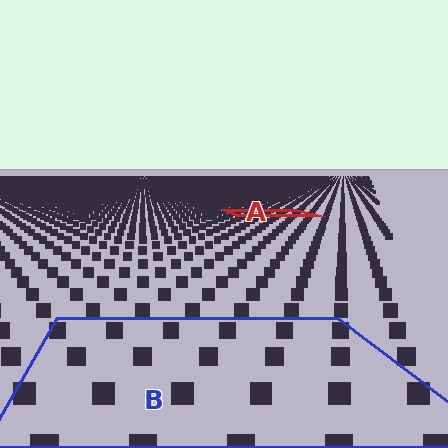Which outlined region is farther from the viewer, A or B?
Region A is farther from the viewer — the texture elements inside it appear smaller and more densely packed.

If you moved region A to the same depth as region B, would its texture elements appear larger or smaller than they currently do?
They would appear larger. At a closer depth, the same texture elements are projected at a bigger on-screen size.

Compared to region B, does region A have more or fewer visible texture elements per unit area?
Region A has more texture elements per unit area — they are packed more densely because it is farther away.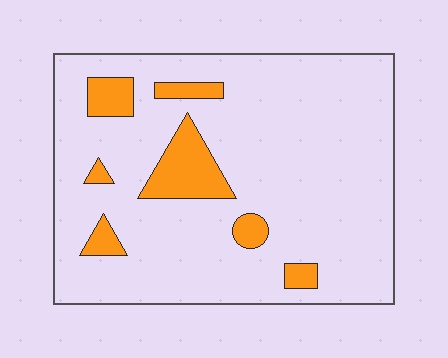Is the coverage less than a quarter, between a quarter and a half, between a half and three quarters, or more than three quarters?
Less than a quarter.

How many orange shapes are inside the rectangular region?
7.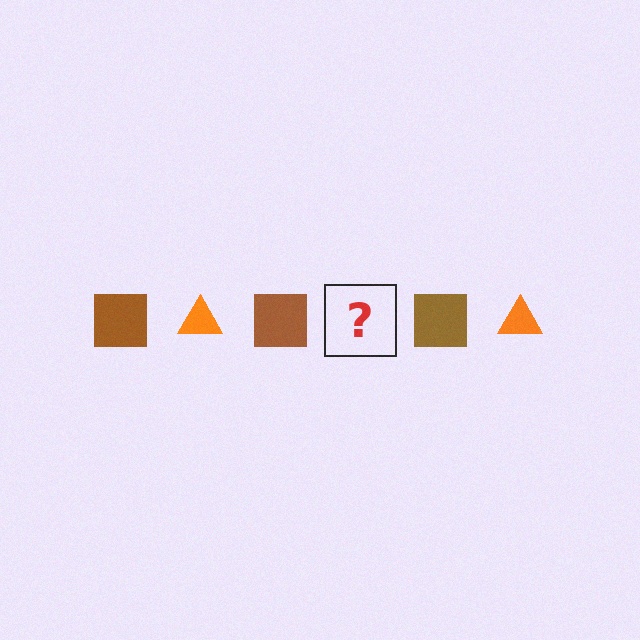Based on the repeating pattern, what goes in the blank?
The blank should be an orange triangle.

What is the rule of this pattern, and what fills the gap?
The rule is that the pattern alternates between brown square and orange triangle. The gap should be filled with an orange triangle.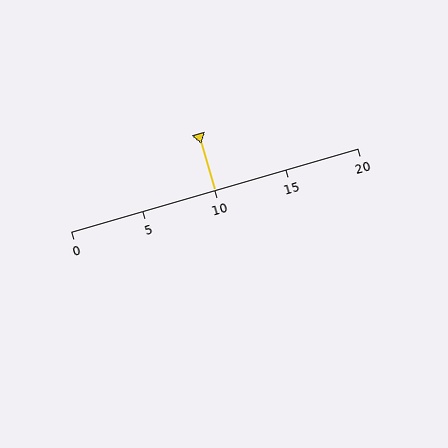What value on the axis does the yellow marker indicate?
The marker indicates approximately 10.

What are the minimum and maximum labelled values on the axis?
The axis runs from 0 to 20.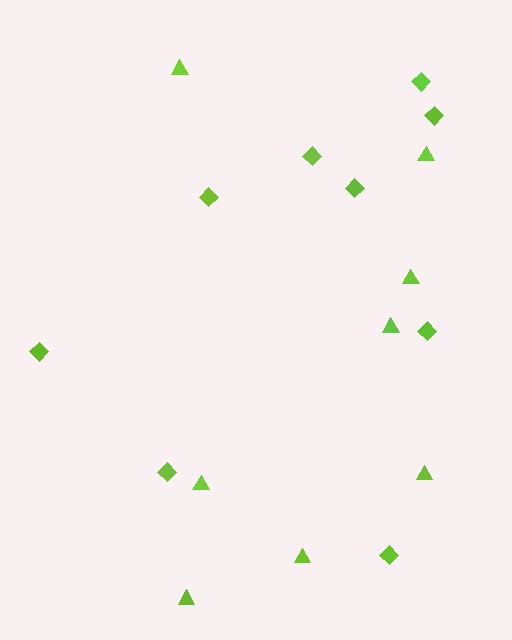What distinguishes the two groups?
There are 2 groups: one group of diamonds (9) and one group of triangles (8).